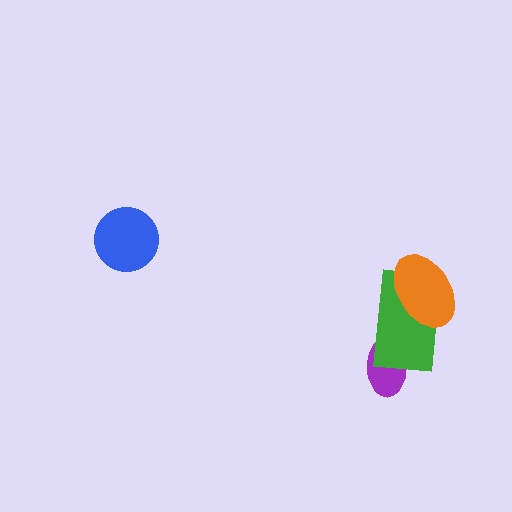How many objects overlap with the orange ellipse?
1 object overlaps with the orange ellipse.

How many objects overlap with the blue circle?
0 objects overlap with the blue circle.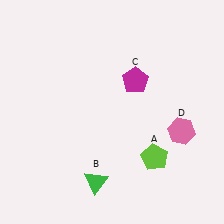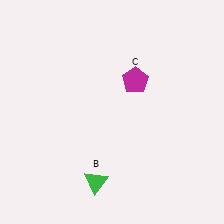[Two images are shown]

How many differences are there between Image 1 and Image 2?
There are 2 differences between the two images.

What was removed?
The lime pentagon (A), the pink hexagon (D) were removed in Image 2.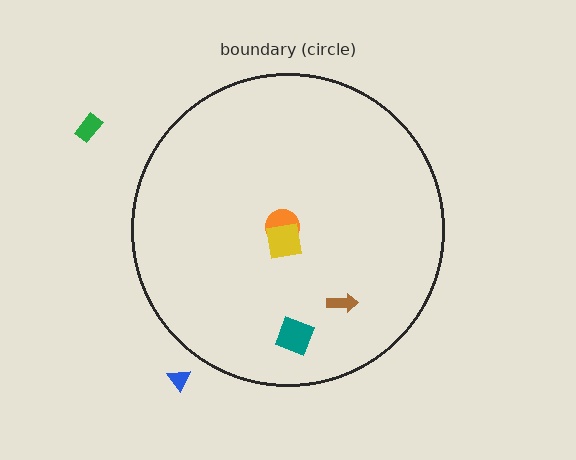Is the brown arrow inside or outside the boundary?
Inside.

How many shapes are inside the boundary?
4 inside, 2 outside.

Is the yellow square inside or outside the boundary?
Inside.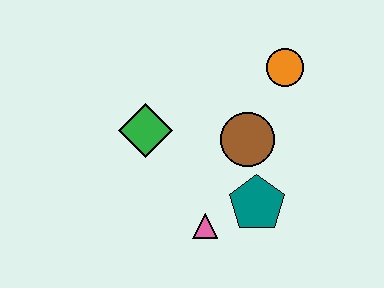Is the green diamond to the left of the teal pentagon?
Yes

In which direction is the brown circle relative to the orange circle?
The brown circle is below the orange circle.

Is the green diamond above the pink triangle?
Yes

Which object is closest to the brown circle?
The teal pentagon is closest to the brown circle.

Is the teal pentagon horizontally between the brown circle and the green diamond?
No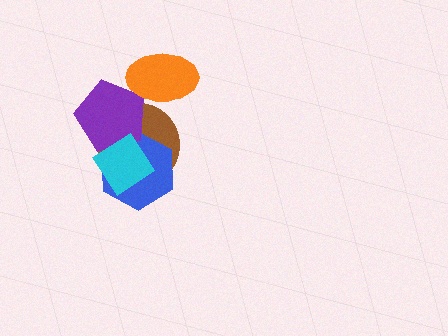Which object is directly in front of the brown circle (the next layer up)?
The blue hexagon is directly in front of the brown circle.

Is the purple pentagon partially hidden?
Yes, it is partially covered by another shape.